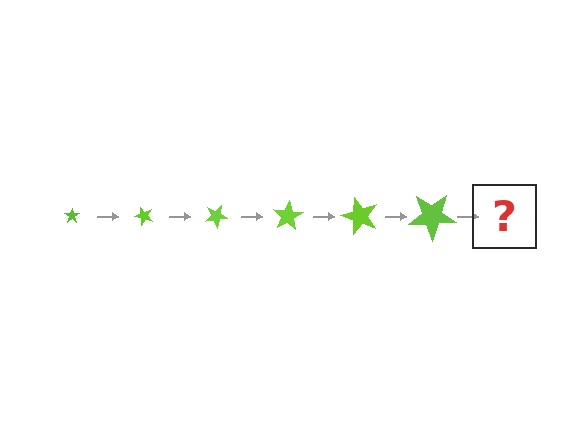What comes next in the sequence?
The next element should be a star, larger than the previous one and rotated 300 degrees from the start.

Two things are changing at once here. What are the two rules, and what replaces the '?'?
The two rules are that the star grows larger each step and it rotates 50 degrees each step. The '?' should be a star, larger than the previous one and rotated 300 degrees from the start.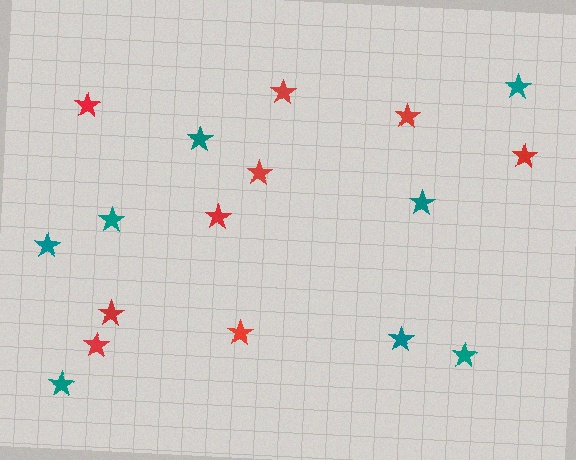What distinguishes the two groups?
There are 2 groups: one group of red stars (9) and one group of teal stars (8).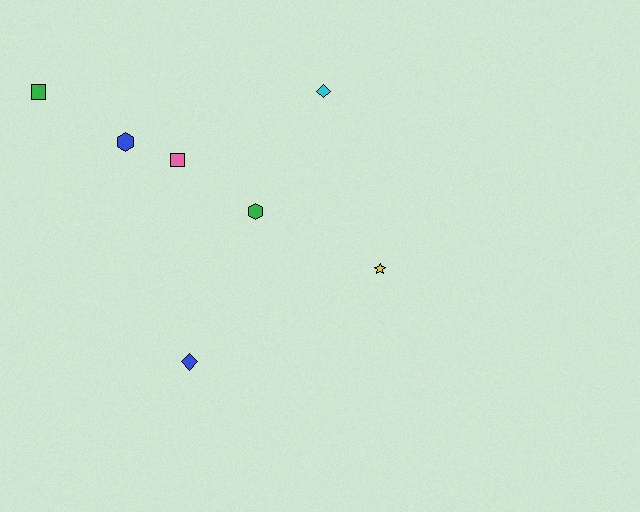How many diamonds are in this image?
There are 2 diamonds.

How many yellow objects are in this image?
There is 1 yellow object.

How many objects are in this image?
There are 7 objects.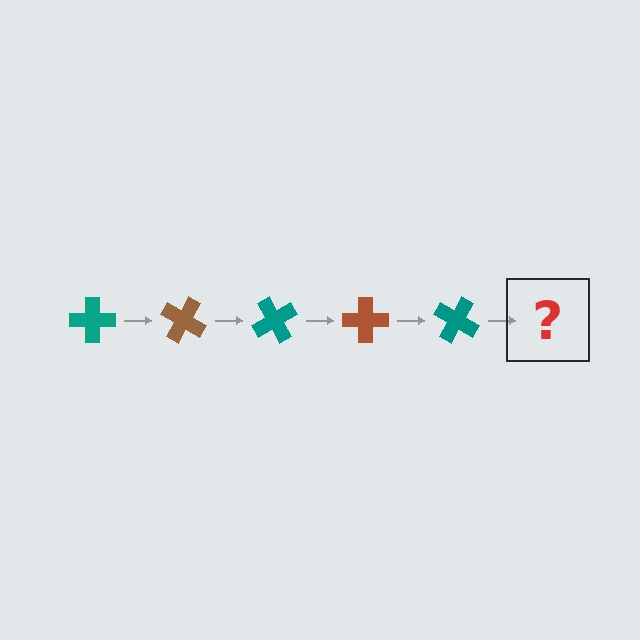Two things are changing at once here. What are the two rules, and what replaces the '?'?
The two rules are that it rotates 30 degrees each step and the color cycles through teal and brown. The '?' should be a brown cross, rotated 150 degrees from the start.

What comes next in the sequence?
The next element should be a brown cross, rotated 150 degrees from the start.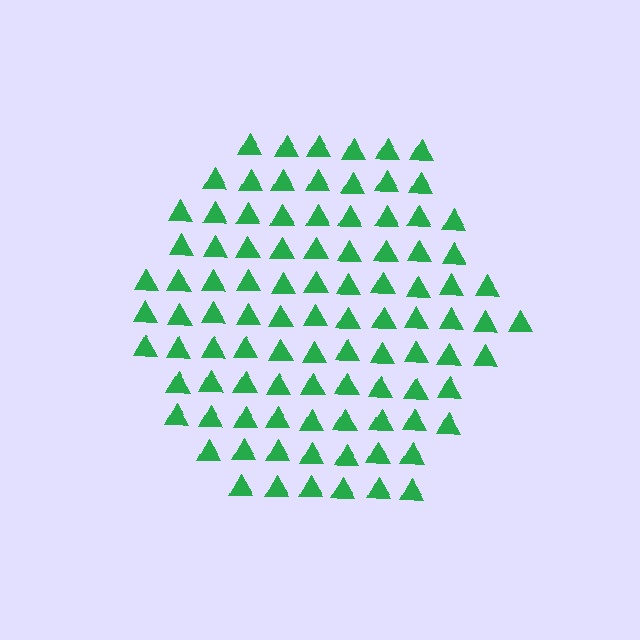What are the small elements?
The small elements are triangles.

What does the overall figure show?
The overall figure shows a hexagon.